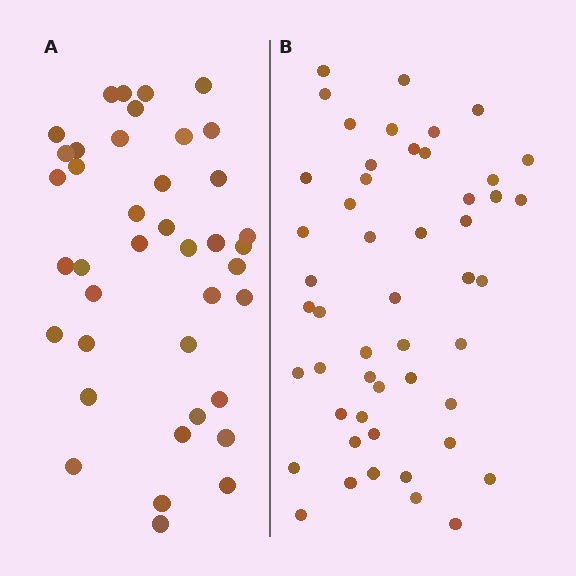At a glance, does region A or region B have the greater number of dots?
Region B (the right region) has more dots.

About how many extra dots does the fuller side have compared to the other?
Region B has roughly 10 or so more dots than region A.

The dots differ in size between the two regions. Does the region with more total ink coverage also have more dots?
No. Region A has more total ink coverage because its dots are larger, but region B actually contains more individual dots. Total area can be misleading — the number of items is what matters here.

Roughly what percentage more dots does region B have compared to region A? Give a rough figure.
About 25% more.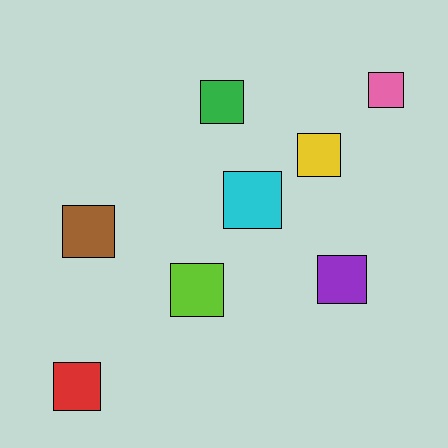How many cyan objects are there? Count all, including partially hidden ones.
There is 1 cyan object.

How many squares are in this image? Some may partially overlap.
There are 8 squares.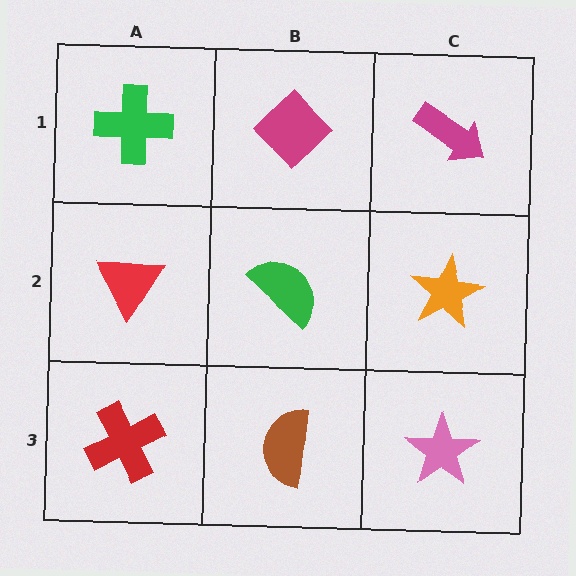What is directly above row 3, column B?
A green semicircle.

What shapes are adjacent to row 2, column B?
A magenta diamond (row 1, column B), a brown semicircle (row 3, column B), a red triangle (row 2, column A), an orange star (row 2, column C).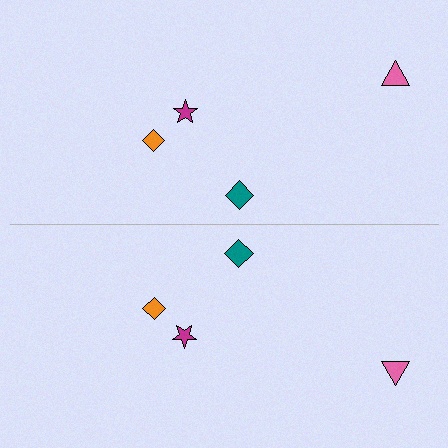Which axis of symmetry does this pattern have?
The pattern has a horizontal axis of symmetry running through the center of the image.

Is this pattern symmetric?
Yes, this pattern has bilateral (reflection) symmetry.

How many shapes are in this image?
There are 8 shapes in this image.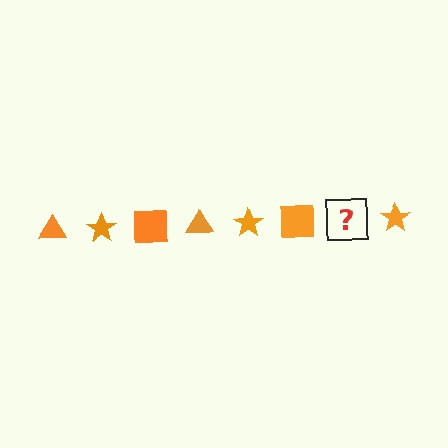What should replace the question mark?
The question mark should be replaced with an orange triangle.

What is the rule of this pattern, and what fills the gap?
The rule is that the pattern cycles through triangle, star, square shapes in orange. The gap should be filled with an orange triangle.